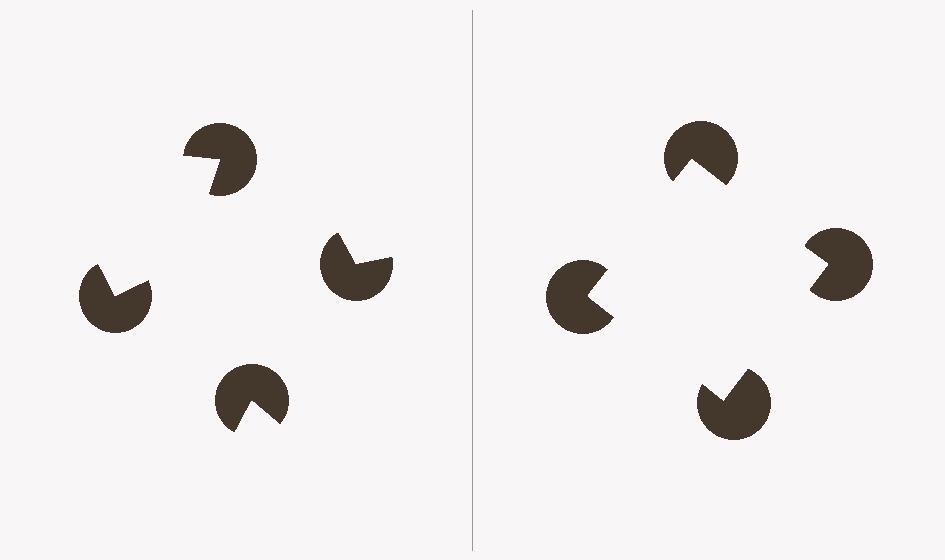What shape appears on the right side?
An illusory square.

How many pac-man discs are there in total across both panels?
8 — 4 on each side.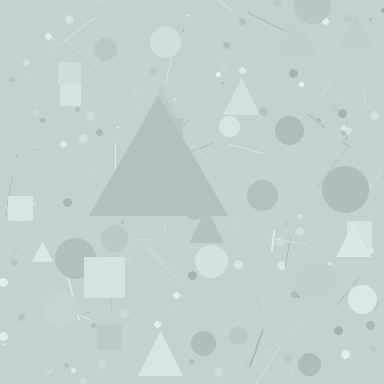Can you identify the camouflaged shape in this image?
The camouflaged shape is a triangle.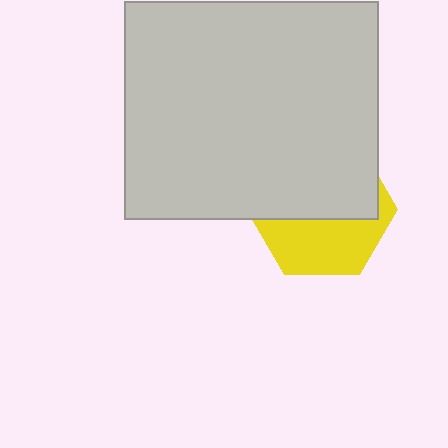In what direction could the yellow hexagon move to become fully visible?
The yellow hexagon could move down. That would shift it out from behind the light gray rectangle entirely.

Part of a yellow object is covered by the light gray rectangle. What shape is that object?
It is a hexagon.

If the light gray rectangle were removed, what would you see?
You would see the complete yellow hexagon.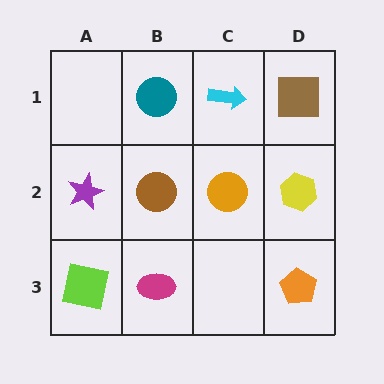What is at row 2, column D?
A yellow hexagon.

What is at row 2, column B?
A brown circle.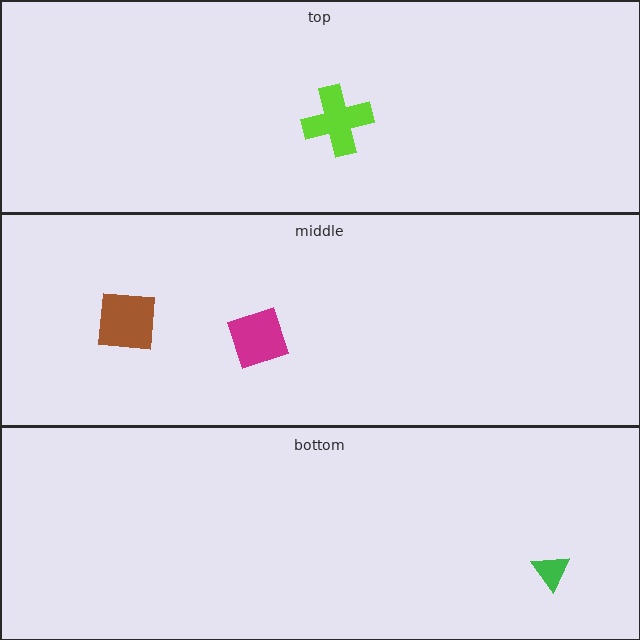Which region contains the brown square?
The middle region.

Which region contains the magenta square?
The middle region.